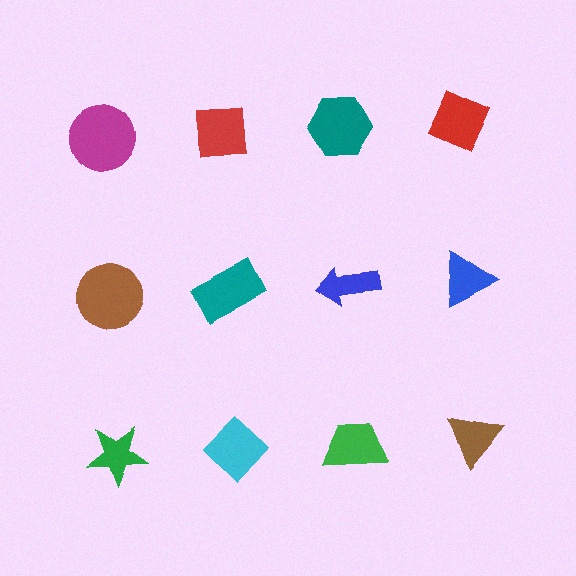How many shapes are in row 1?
4 shapes.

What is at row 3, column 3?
A green trapezoid.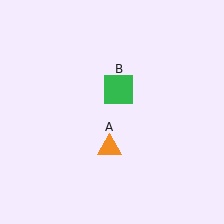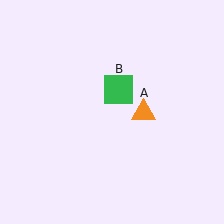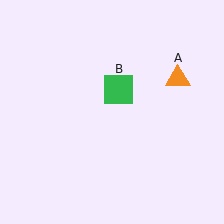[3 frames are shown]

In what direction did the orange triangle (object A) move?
The orange triangle (object A) moved up and to the right.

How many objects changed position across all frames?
1 object changed position: orange triangle (object A).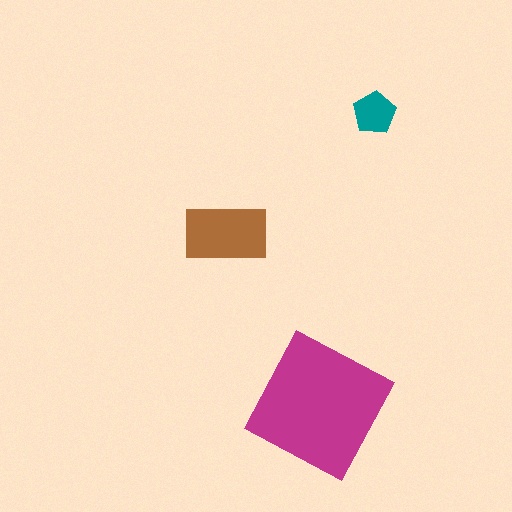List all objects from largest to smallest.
The magenta square, the brown rectangle, the teal pentagon.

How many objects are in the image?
There are 3 objects in the image.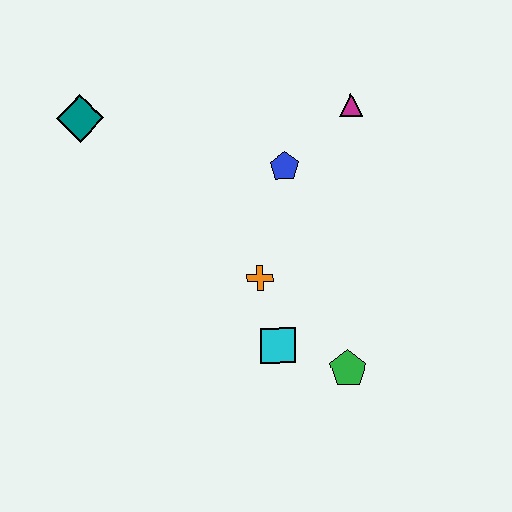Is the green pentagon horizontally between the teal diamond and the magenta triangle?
Yes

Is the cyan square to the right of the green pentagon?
No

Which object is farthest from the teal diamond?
The green pentagon is farthest from the teal diamond.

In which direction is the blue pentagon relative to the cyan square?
The blue pentagon is above the cyan square.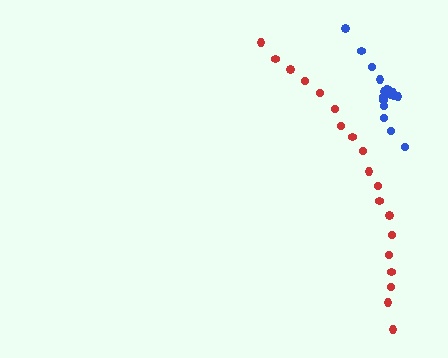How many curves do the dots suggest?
There are 2 distinct paths.